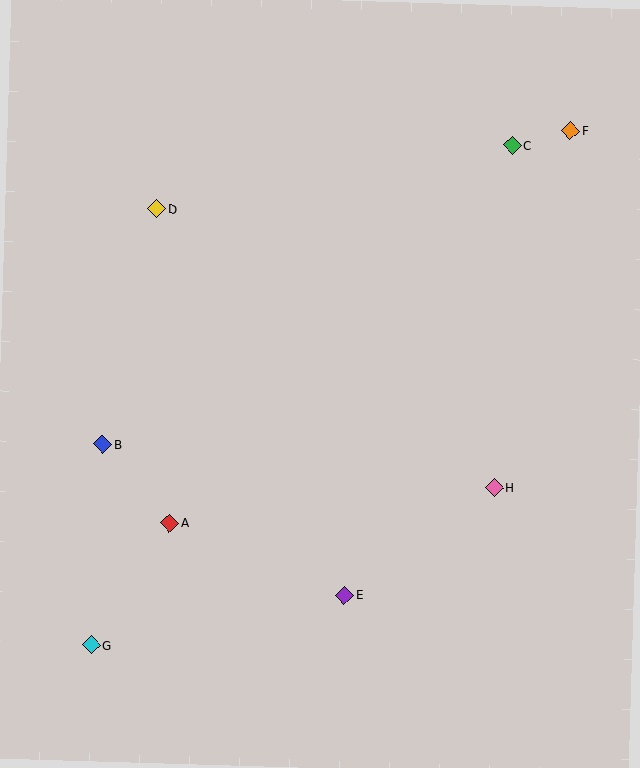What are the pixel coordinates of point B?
Point B is at (103, 444).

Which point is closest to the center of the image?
Point H at (494, 488) is closest to the center.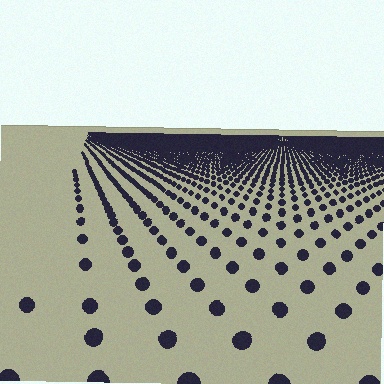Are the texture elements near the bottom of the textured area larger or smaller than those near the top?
Larger. Near the bottom, elements are closer to the viewer and appear at a bigger on-screen size.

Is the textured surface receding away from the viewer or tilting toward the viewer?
The surface is receding away from the viewer. Texture elements get smaller and denser toward the top.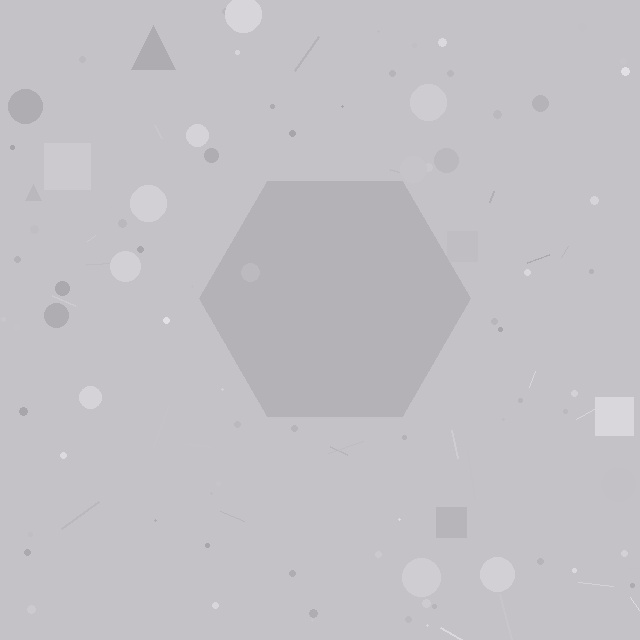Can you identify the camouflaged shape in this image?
The camouflaged shape is a hexagon.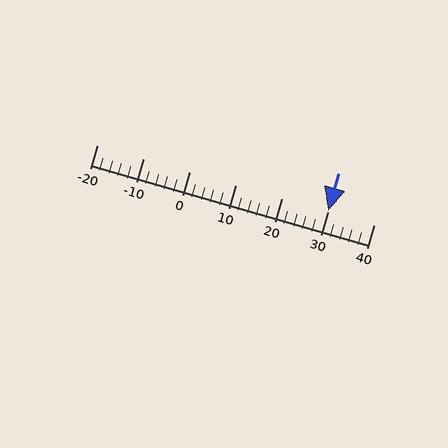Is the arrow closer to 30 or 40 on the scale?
The arrow is closer to 30.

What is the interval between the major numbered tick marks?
The major tick marks are spaced 10 units apart.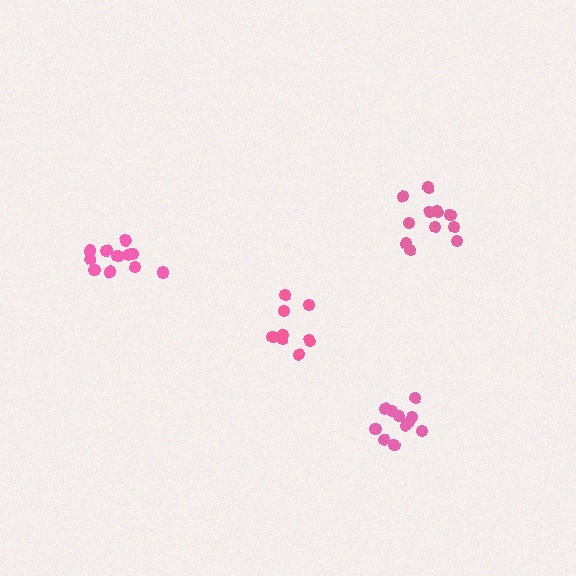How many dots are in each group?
Group 1: 11 dots, Group 2: 8 dots, Group 3: 11 dots, Group 4: 11 dots (41 total).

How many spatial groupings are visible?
There are 4 spatial groupings.